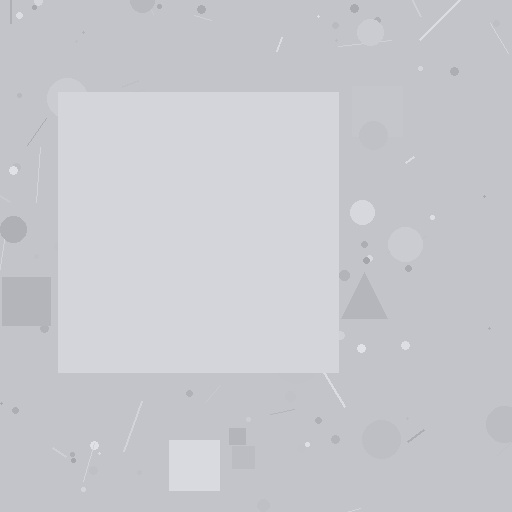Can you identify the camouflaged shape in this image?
The camouflaged shape is a square.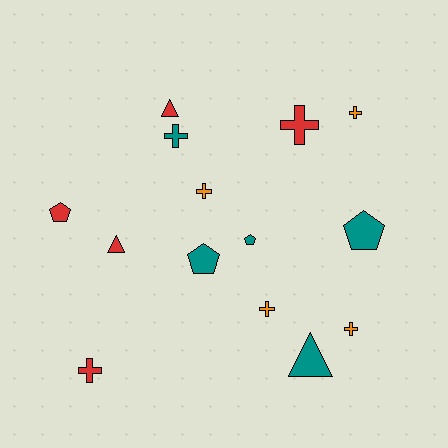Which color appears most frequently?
Teal, with 5 objects.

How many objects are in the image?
There are 14 objects.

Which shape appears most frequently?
Cross, with 7 objects.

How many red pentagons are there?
There is 1 red pentagon.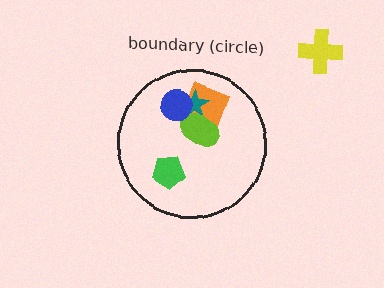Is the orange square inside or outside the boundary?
Inside.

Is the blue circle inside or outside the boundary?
Inside.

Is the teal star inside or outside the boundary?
Inside.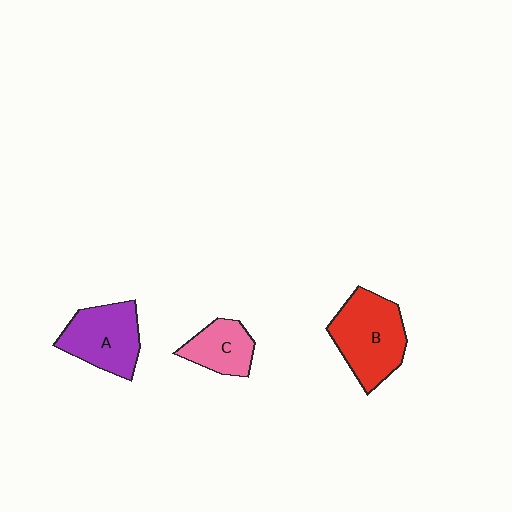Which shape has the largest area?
Shape B (red).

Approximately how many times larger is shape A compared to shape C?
Approximately 1.5 times.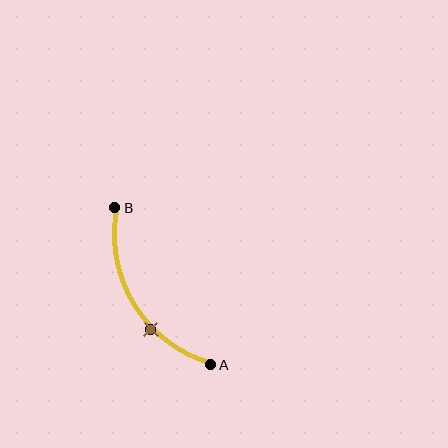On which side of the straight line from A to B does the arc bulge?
The arc bulges to the left of the straight line connecting A and B.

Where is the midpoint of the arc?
The arc midpoint is the point on the curve farthest from the straight line joining A and B. It sits to the left of that line.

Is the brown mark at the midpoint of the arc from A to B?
No. The brown mark lies on the arc but is closer to endpoint A. The arc midpoint would be at the point on the curve equidistant along the arc from both A and B.